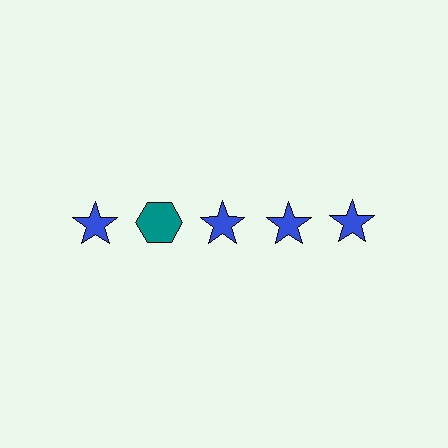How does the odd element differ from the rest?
It differs in both color (teal instead of blue) and shape (hexagon instead of star).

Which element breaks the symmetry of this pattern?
The teal hexagon in the top row, second from left column breaks the symmetry. All other shapes are blue stars.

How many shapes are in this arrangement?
There are 5 shapes arranged in a grid pattern.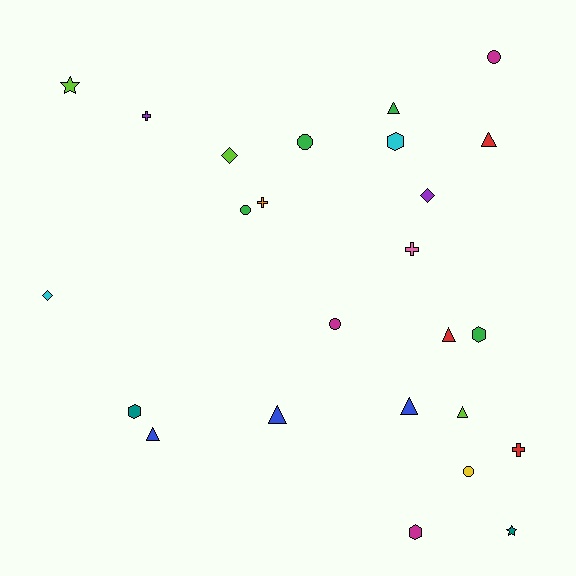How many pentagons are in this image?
There are no pentagons.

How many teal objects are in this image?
There are 2 teal objects.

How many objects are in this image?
There are 25 objects.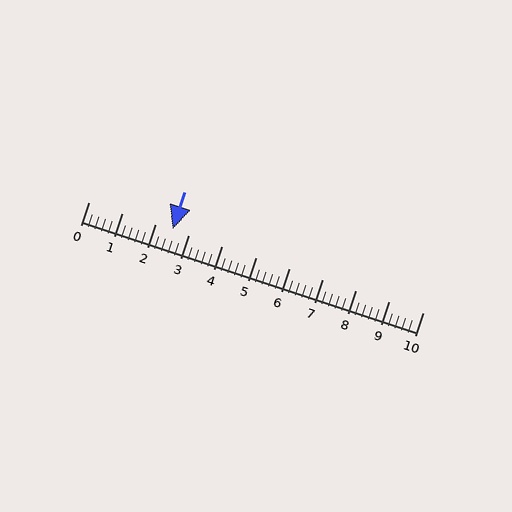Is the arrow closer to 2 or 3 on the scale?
The arrow is closer to 3.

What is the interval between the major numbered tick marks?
The major tick marks are spaced 1 units apart.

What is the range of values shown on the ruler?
The ruler shows values from 0 to 10.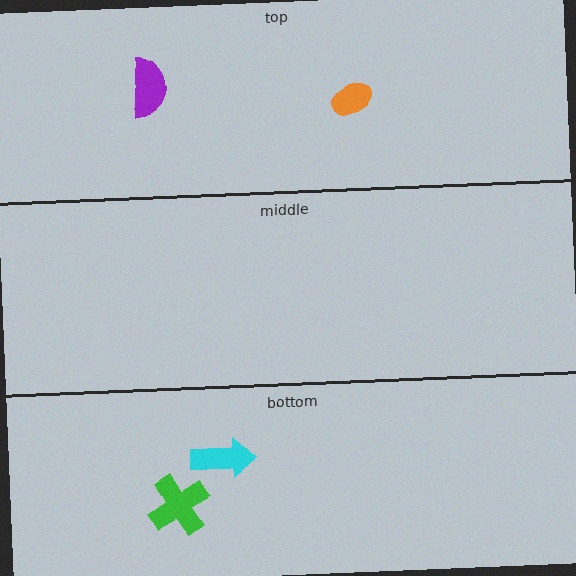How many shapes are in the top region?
2.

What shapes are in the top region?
The purple semicircle, the orange ellipse.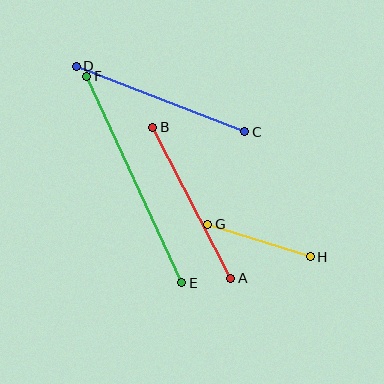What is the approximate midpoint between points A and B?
The midpoint is at approximately (192, 203) pixels.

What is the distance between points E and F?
The distance is approximately 227 pixels.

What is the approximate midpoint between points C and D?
The midpoint is at approximately (161, 99) pixels.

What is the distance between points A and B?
The distance is approximately 170 pixels.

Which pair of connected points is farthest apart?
Points E and F are farthest apart.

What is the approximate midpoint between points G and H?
The midpoint is at approximately (259, 241) pixels.